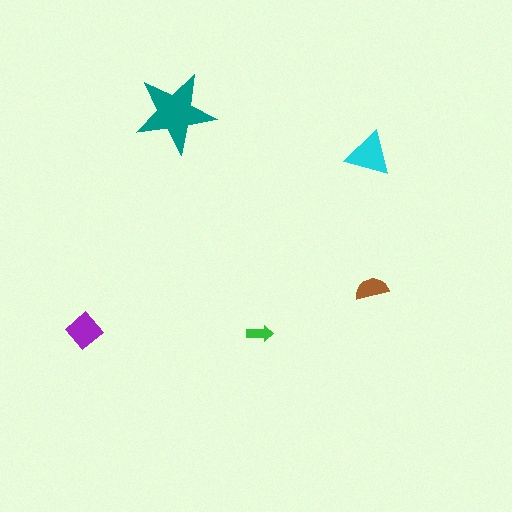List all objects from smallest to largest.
The green arrow, the brown semicircle, the purple diamond, the cyan triangle, the teal star.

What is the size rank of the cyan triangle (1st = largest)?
2nd.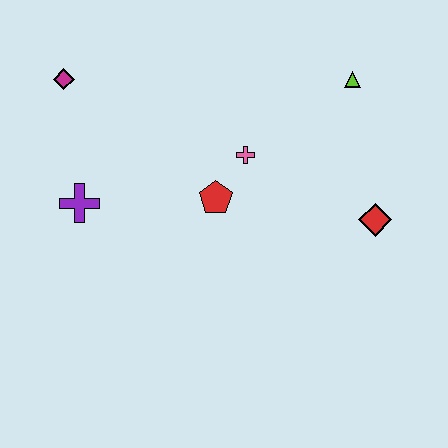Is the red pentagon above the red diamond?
Yes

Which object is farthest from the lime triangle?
The purple cross is farthest from the lime triangle.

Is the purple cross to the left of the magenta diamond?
No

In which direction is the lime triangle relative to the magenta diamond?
The lime triangle is to the right of the magenta diamond.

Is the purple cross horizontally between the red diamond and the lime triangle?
No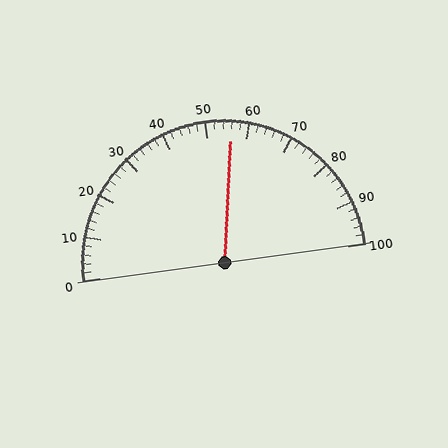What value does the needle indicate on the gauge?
The needle indicates approximately 56.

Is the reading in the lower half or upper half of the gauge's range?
The reading is in the upper half of the range (0 to 100).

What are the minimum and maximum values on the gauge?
The gauge ranges from 0 to 100.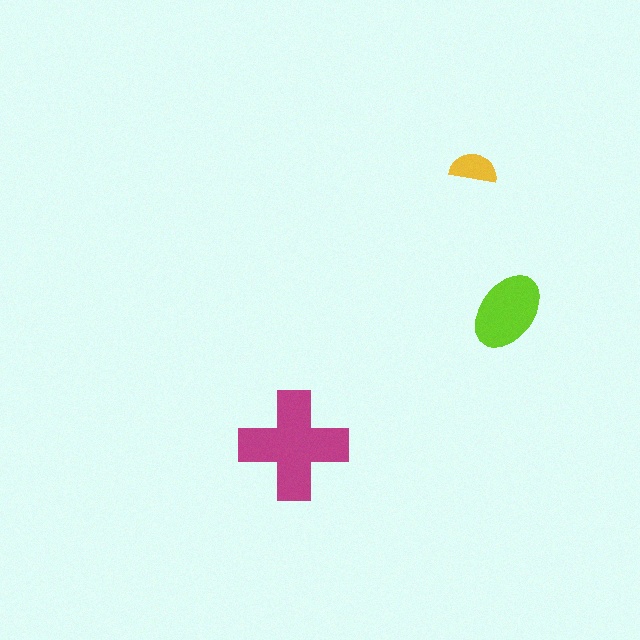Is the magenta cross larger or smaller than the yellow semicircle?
Larger.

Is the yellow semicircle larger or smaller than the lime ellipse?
Smaller.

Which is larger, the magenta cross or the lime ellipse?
The magenta cross.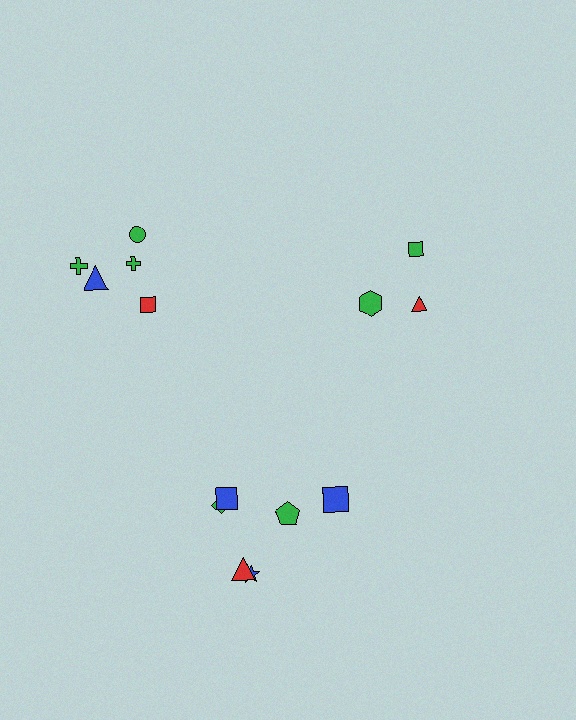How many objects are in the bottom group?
There are 6 objects.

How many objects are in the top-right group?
There are 3 objects.